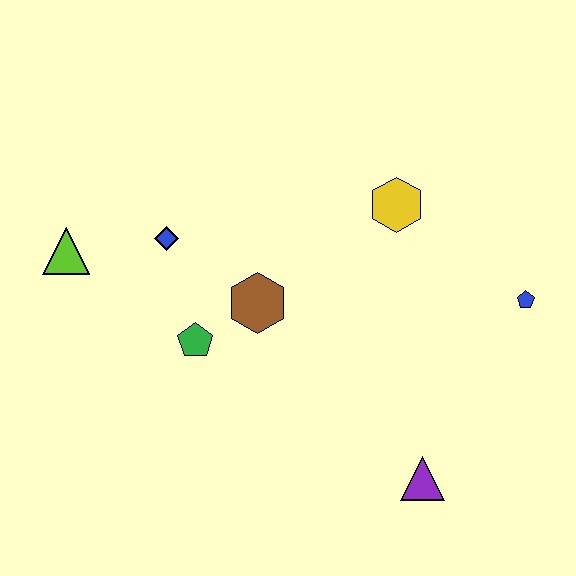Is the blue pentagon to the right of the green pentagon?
Yes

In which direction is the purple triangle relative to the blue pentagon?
The purple triangle is below the blue pentagon.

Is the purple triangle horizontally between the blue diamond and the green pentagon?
No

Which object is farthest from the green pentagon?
The blue pentagon is farthest from the green pentagon.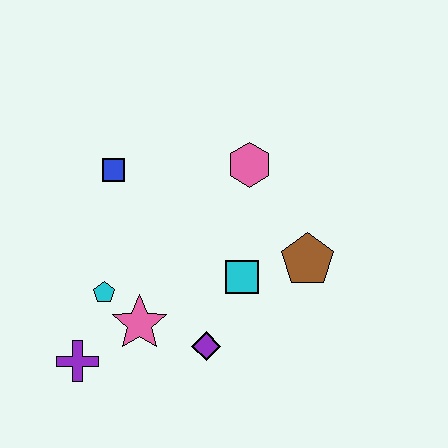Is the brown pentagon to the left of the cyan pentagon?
No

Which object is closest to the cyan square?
The brown pentagon is closest to the cyan square.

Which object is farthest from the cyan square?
The purple cross is farthest from the cyan square.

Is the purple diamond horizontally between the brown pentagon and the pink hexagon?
No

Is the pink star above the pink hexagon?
No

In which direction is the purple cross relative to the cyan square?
The purple cross is to the left of the cyan square.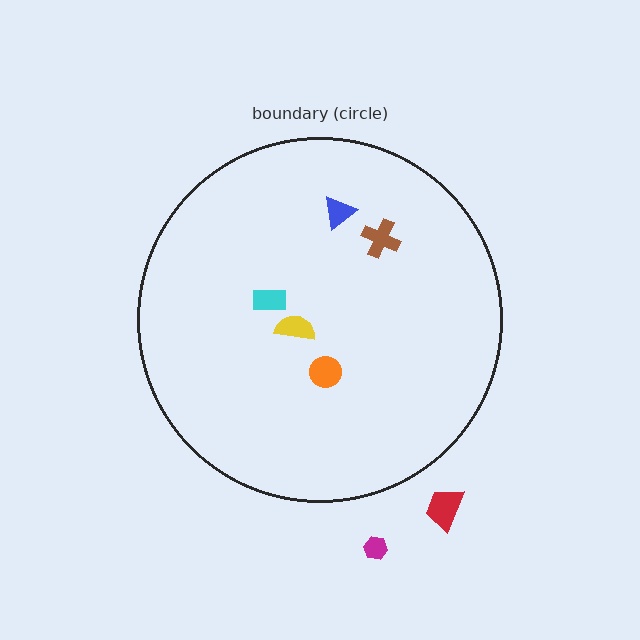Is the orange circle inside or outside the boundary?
Inside.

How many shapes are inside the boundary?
5 inside, 2 outside.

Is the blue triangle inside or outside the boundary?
Inside.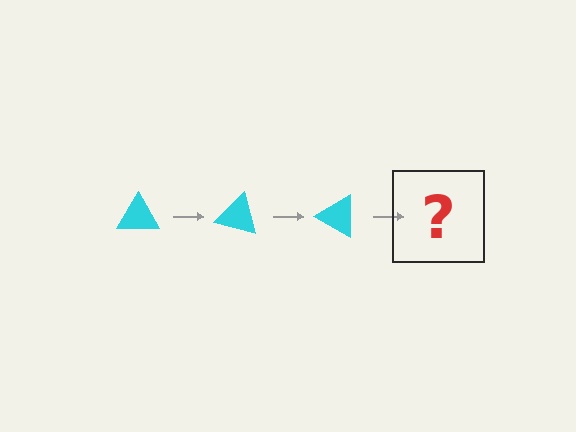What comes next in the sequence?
The next element should be a cyan triangle rotated 45 degrees.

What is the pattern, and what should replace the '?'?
The pattern is that the triangle rotates 15 degrees each step. The '?' should be a cyan triangle rotated 45 degrees.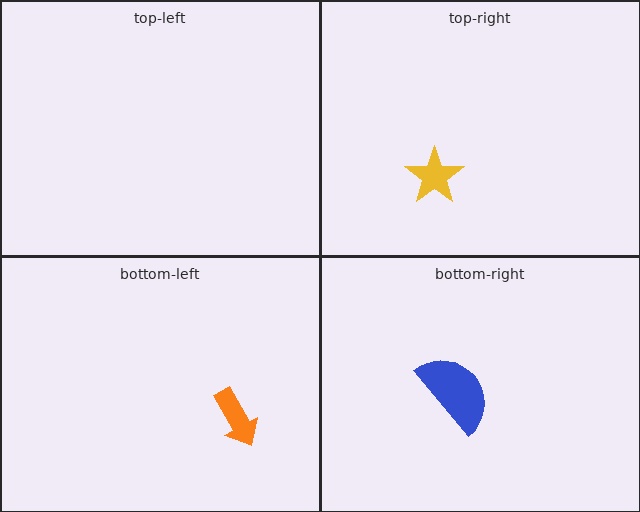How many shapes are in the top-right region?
1.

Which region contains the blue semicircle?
The bottom-right region.